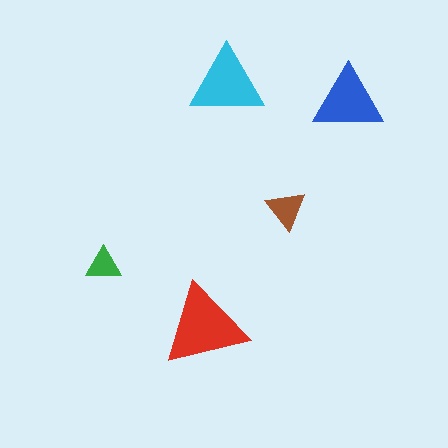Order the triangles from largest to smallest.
the red one, the cyan one, the blue one, the brown one, the green one.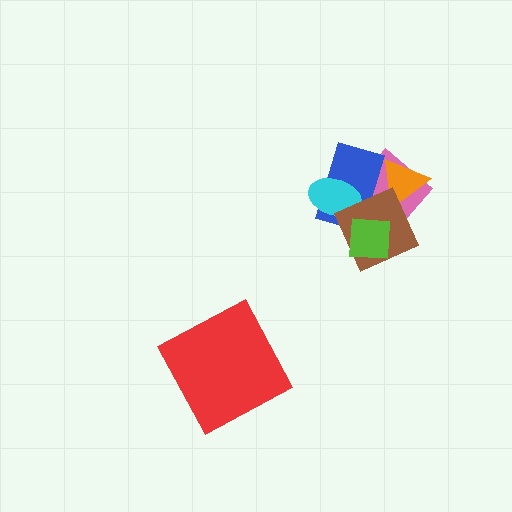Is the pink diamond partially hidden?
Yes, it is partially covered by another shape.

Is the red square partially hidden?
No, no other shape covers it.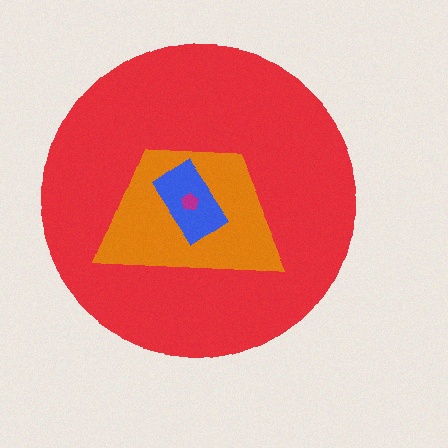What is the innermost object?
The magenta pentagon.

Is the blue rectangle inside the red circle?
Yes.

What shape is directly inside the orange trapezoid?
The blue rectangle.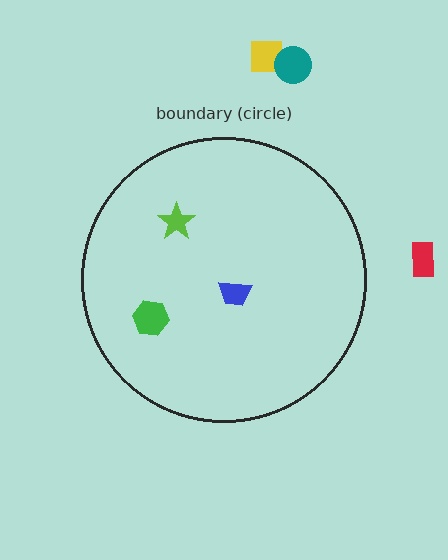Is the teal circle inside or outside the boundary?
Outside.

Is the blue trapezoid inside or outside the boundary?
Inside.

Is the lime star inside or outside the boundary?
Inside.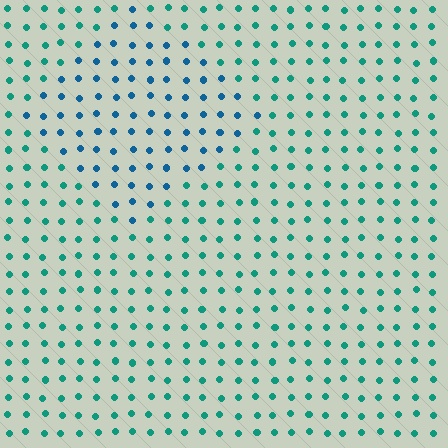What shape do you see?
I see a diamond.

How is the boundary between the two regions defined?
The boundary is defined purely by a slight shift in hue (about 36 degrees). Spacing, size, and orientation are identical on both sides.